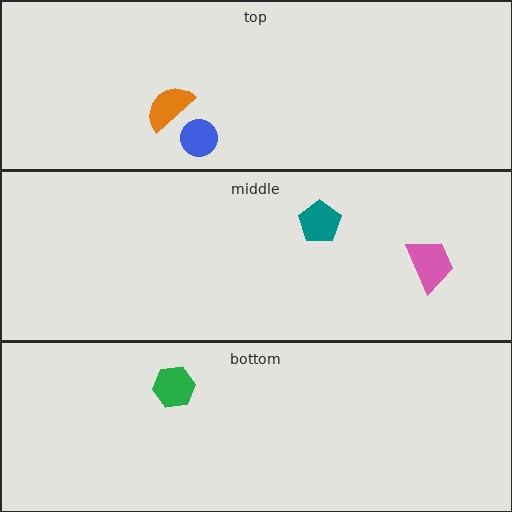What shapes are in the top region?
The blue circle, the orange semicircle.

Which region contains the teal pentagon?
The middle region.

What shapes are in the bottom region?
The green hexagon.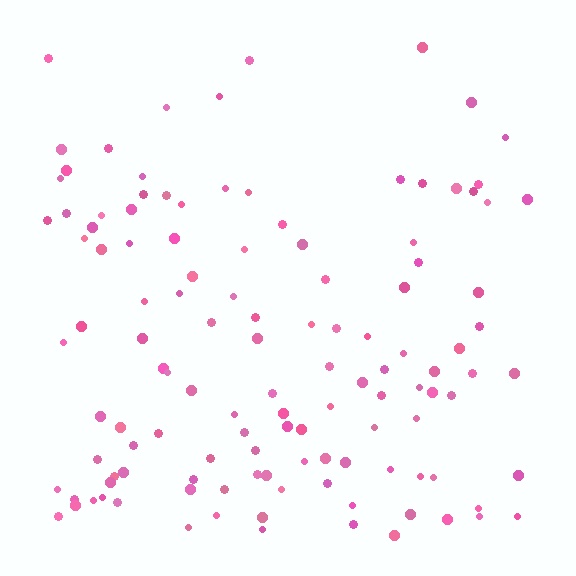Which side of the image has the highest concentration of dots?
The bottom.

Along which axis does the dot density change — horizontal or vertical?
Vertical.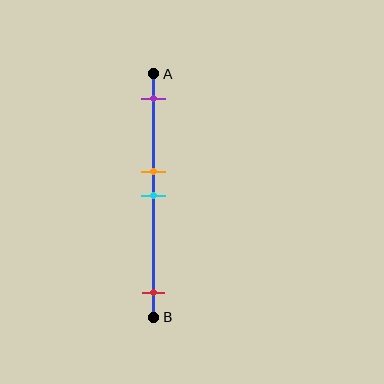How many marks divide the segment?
There are 4 marks dividing the segment.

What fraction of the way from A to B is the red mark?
The red mark is approximately 90% (0.9) of the way from A to B.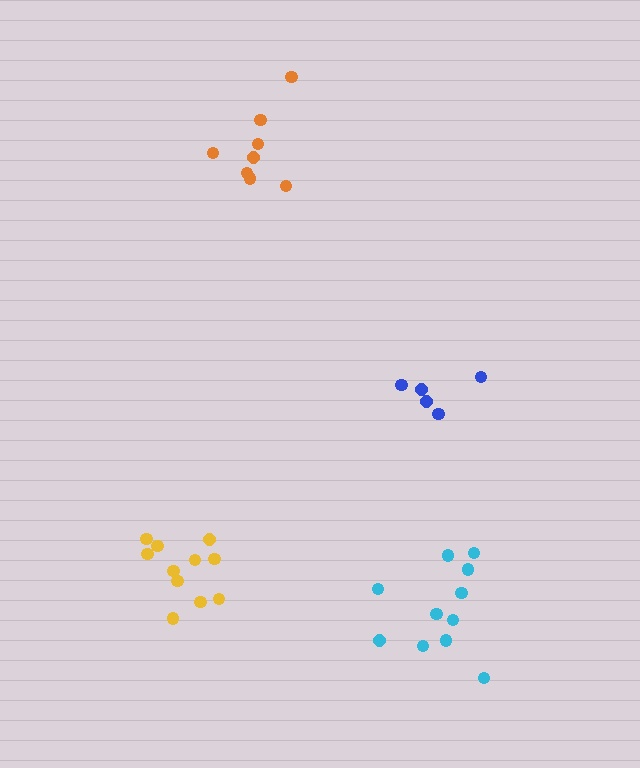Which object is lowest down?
The cyan cluster is bottommost.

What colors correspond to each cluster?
The clusters are colored: yellow, orange, blue, cyan.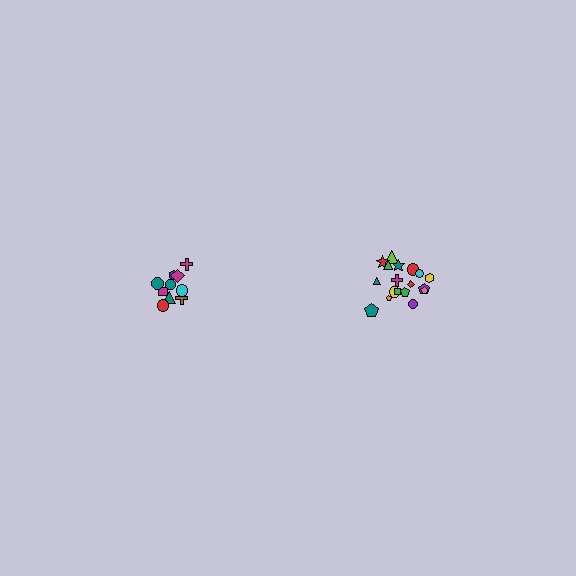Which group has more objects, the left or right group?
The right group.